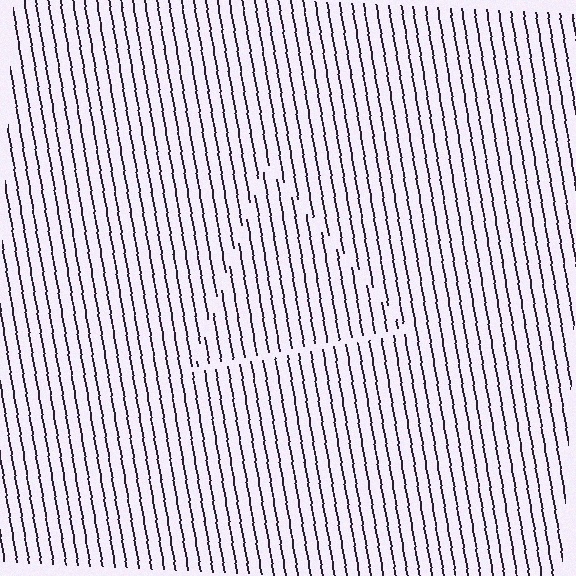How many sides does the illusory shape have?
3 sides — the line-ends trace a triangle.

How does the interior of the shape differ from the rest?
The interior of the shape contains the same grating, shifted by half a period — the contour is defined by the phase discontinuity where line-ends from the inner and outer gratings abut.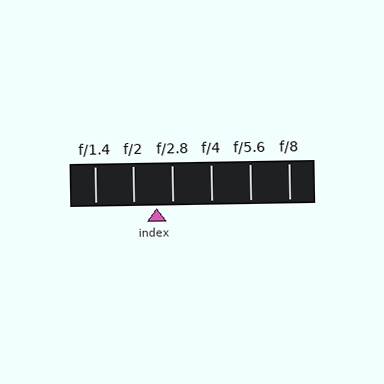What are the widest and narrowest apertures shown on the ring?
The widest aperture shown is f/1.4 and the narrowest is f/8.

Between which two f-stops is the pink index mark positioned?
The index mark is between f/2 and f/2.8.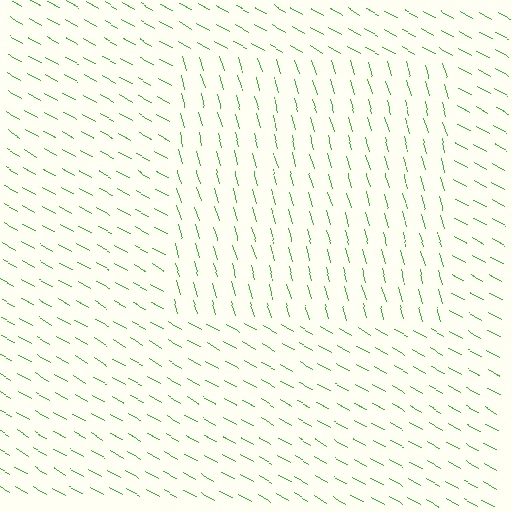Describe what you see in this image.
The image is filled with small green line segments. A rectangle region in the image has lines oriented differently from the surrounding lines, creating a visible texture boundary.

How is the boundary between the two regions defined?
The boundary is defined purely by a change in line orientation (approximately 45 degrees difference). All lines are the same color and thickness.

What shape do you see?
I see a rectangle.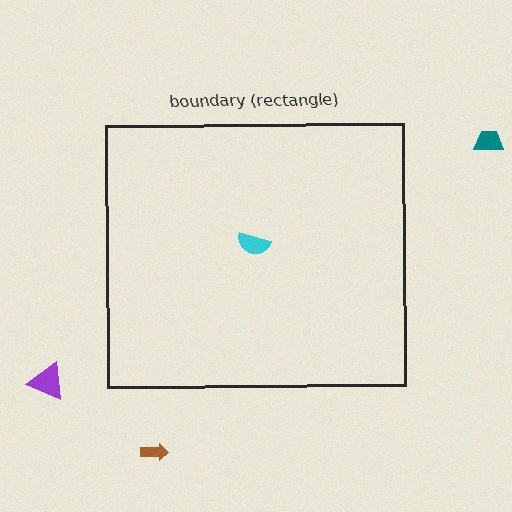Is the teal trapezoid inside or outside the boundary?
Outside.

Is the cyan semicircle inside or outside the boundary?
Inside.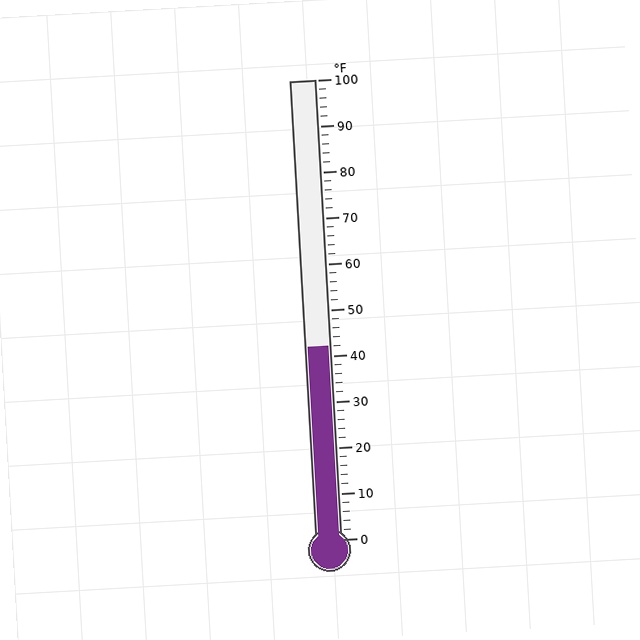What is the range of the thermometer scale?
The thermometer scale ranges from 0°F to 100°F.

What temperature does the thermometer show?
The thermometer shows approximately 42°F.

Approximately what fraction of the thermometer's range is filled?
The thermometer is filled to approximately 40% of its range.